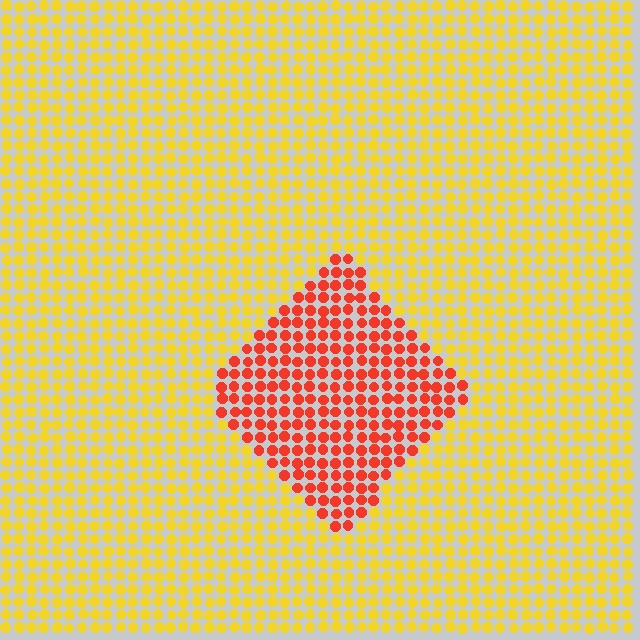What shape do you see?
I see a diamond.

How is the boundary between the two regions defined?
The boundary is defined purely by a slight shift in hue (about 47 degrees). Spacing, size, and orientation are identical on both sides.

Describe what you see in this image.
The image is filled with small yellow elements in a uniform arrangement. A diamond-shaped region is visible where the elements are tinted to a slightly different hue, forming a subtle color boundary.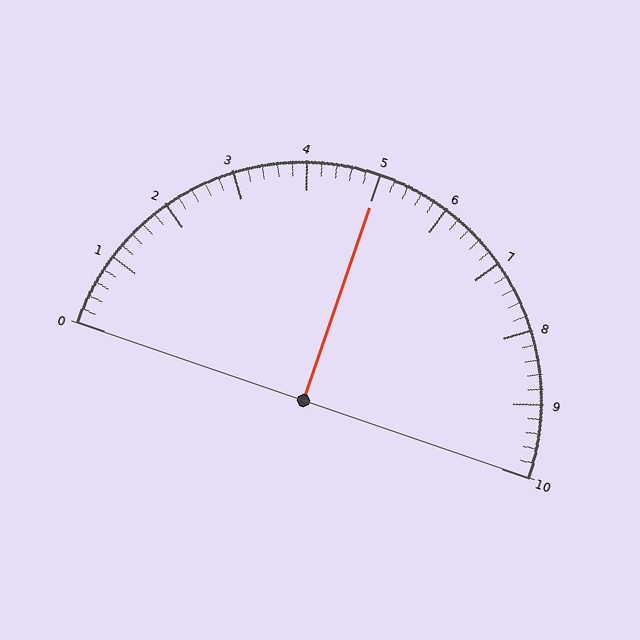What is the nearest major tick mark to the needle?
The nearest major tick mark is 5.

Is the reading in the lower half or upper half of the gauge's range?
The reading is in the upper half of the range (0 to 10).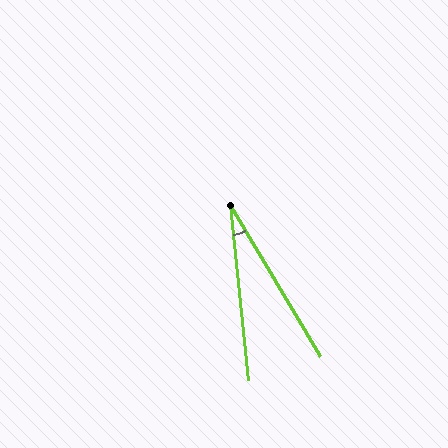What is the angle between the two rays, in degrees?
Approximately 25 degrees.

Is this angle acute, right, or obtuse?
It is acute.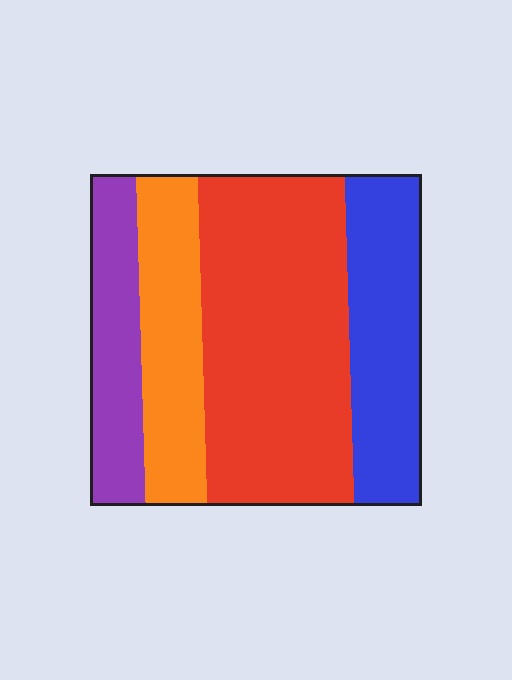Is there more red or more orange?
Red.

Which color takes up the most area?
Red, at roughly 45%.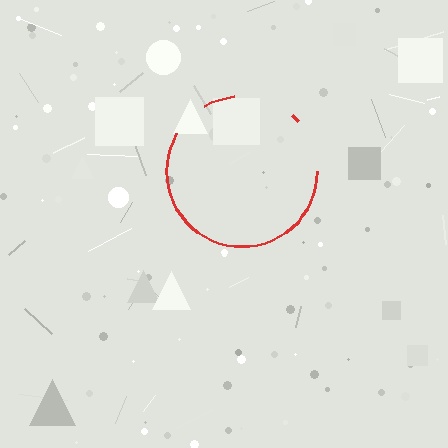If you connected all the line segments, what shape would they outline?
They would outline a circle.